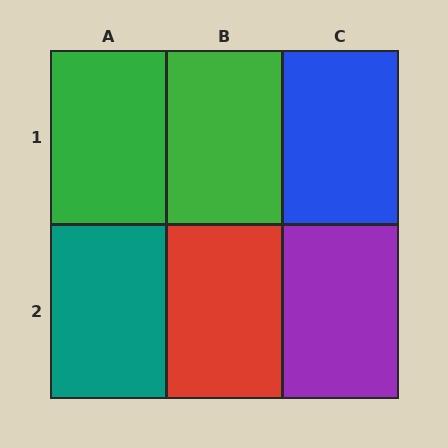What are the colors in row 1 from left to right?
Green, green, blue.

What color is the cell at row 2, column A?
Teal.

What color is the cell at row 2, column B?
Red.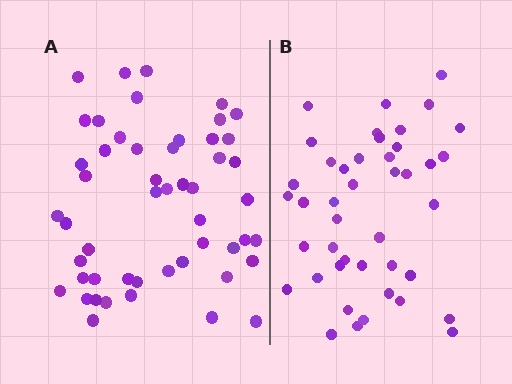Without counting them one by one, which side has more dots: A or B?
Region A (the left region) has more dots.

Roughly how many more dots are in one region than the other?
Region A has roughly 8 or so more dots than region B.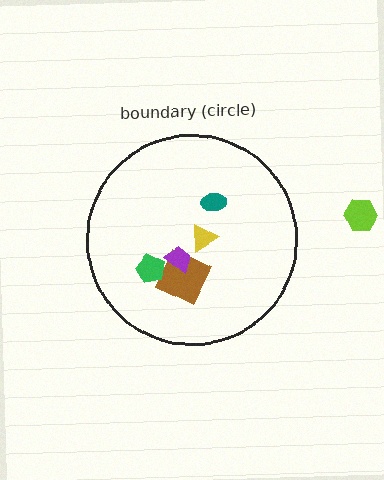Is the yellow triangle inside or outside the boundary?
Inside.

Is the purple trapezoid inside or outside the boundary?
Inside.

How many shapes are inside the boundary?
5 inside, 1 outside.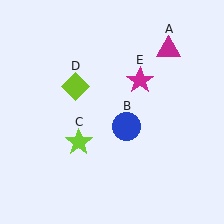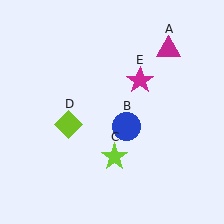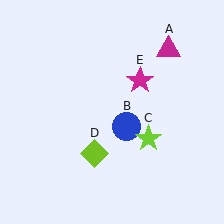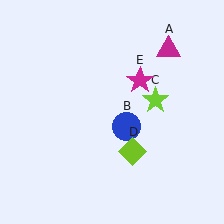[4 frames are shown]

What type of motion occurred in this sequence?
The lime star (object C), lime diamond (object D) rotated counterclockwise around the center of the scene.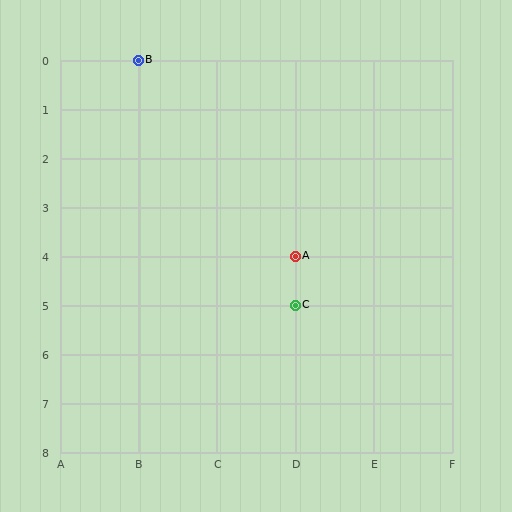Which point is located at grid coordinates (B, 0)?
Point B is at (B, 0).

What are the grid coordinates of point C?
Point C is at grid coordinates (D, 5).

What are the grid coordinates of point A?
Point A is at grid coordinates (D, 4).